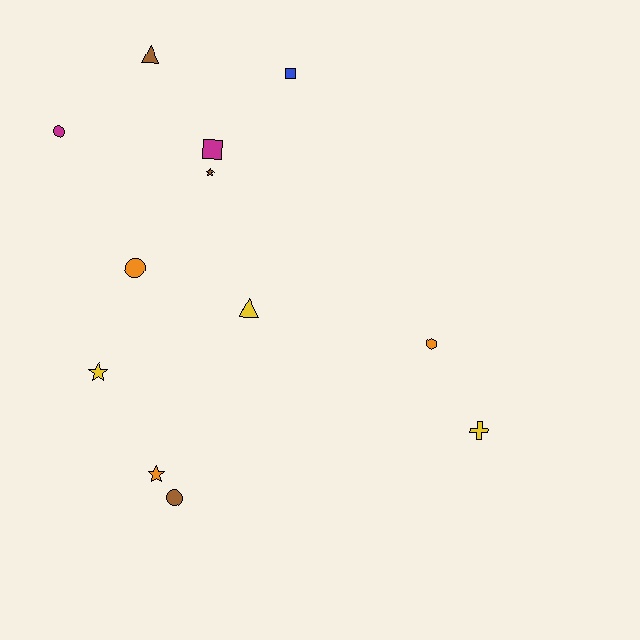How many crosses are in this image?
There is 1 cross.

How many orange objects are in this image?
There are 3 orange objects.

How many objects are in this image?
There are 12 objects.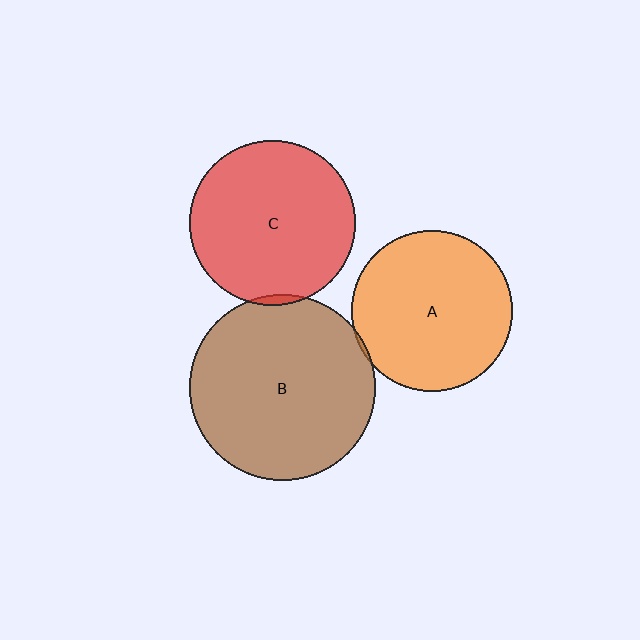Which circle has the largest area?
Circle B (brown).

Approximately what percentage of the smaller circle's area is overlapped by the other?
Approximately 5%.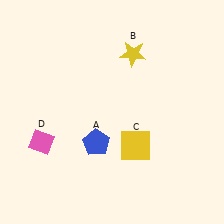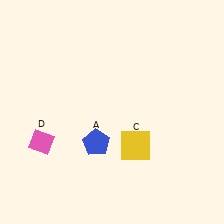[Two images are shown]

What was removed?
The yellow star (B) was removed in Image 2.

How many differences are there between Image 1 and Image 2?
There is 1 difference between the two images.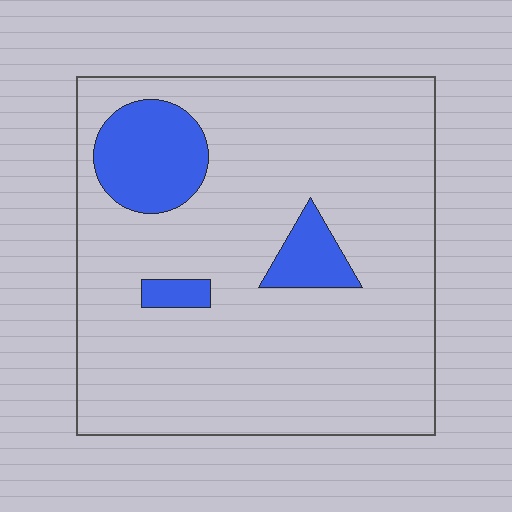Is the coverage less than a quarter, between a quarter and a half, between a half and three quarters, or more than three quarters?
Less than a quarter.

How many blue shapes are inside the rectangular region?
3.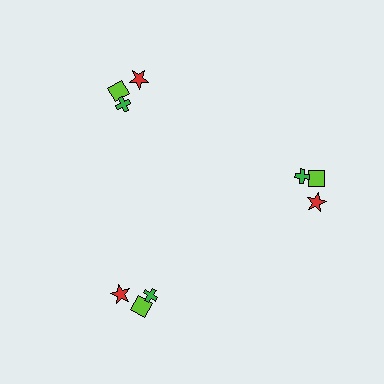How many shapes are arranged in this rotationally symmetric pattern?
There are 9 shapes, arranged in 3 groups of 3.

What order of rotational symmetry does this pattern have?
This pattern has 3-fold rotational symmetry.